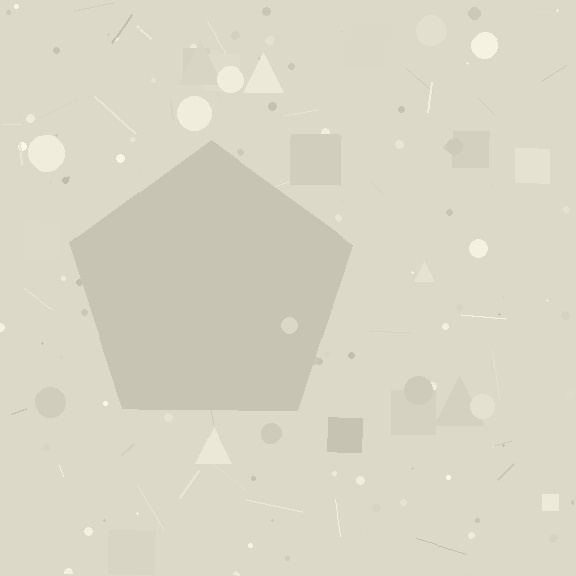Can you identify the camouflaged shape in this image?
The camouflaged shape is a pentagon.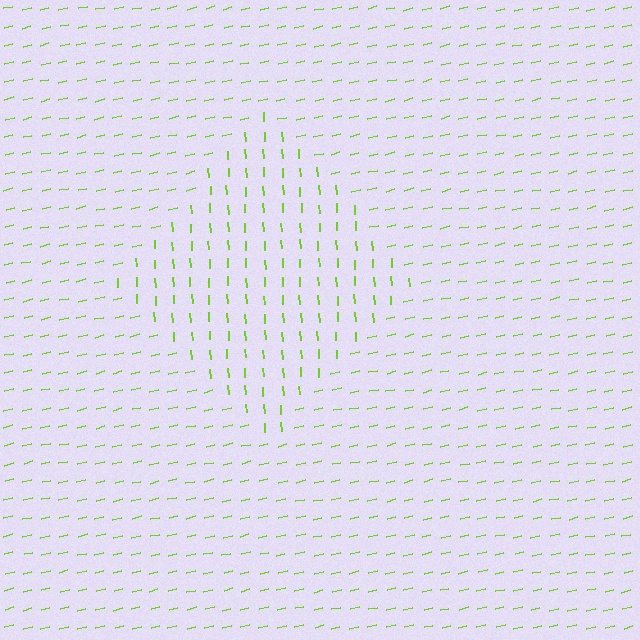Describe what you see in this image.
The image is filled with small lime line segments. A diamond region in the image has lines oriented differently from the surrounding lines, creating a visible texture boundary.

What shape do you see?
I see a diamond.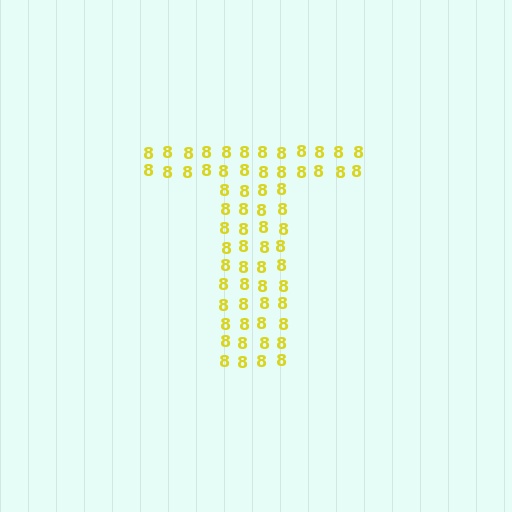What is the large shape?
The large shape is the letter T.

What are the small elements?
The small elements are digit 8's.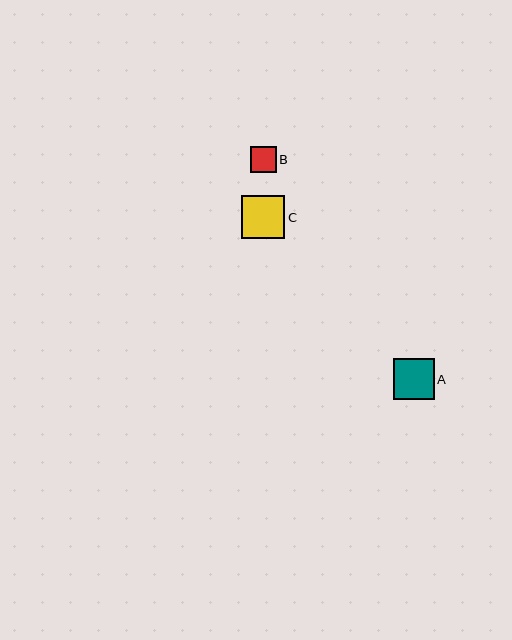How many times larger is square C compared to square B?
Square C is approximately 1.7 times the size of square B.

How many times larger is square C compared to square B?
Square C is approximately 1.7 times the size of square B.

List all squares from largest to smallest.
From largest to smallest: C, A, B.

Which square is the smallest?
Square B is the smallest with a size of approximately 26 pixels.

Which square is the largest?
Square C is the largest with a size of approximately 43 pixels.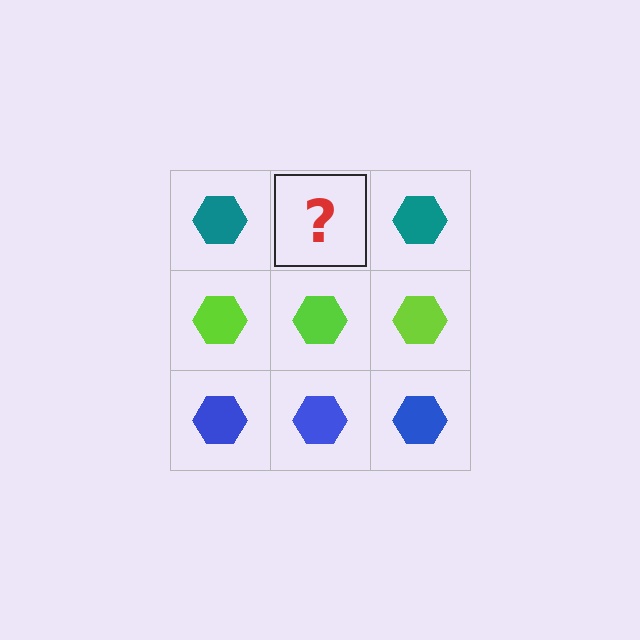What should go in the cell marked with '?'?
The missing cell should contain a teal hexagon.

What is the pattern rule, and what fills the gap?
The rule is that each row has a consistent color. The gap should be filled with a teal hexagon.